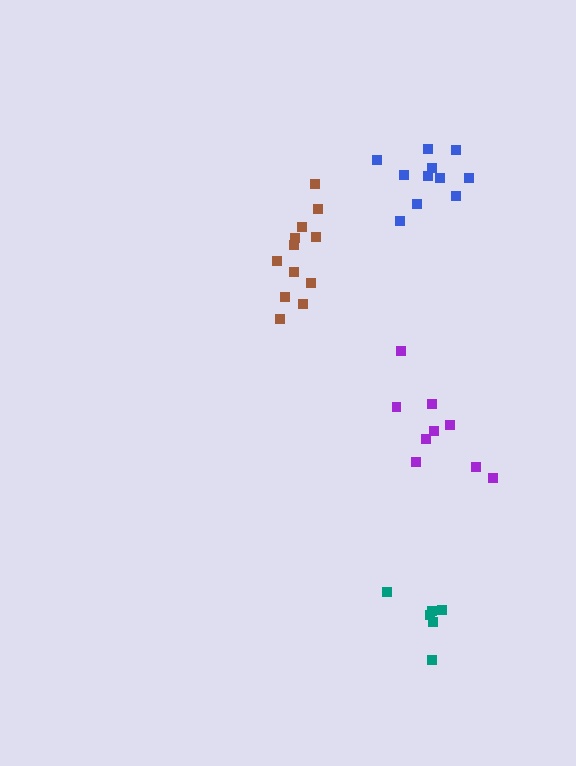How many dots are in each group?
Group 1: 12 dots, Group 2: 11 dots, Group 3: 9 dots, Group 4: 6 dots (38 total).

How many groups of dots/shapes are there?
There are 4 groups.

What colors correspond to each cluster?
The clusters are colored: brown, blue, purple, teal.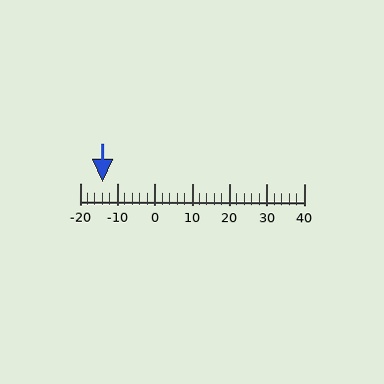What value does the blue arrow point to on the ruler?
The blue arrow points to approximately -14.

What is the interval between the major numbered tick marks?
The major tick marks are spaced 10 units apart.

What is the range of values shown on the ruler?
The ruler shows values from -20 to 40.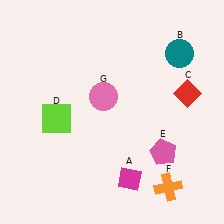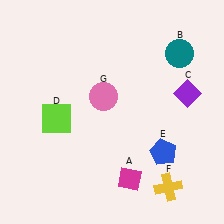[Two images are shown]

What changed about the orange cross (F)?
In Image 1, F is orange. In Image 2, it changed to yellow.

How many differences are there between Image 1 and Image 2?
There are 3 differences between the two images.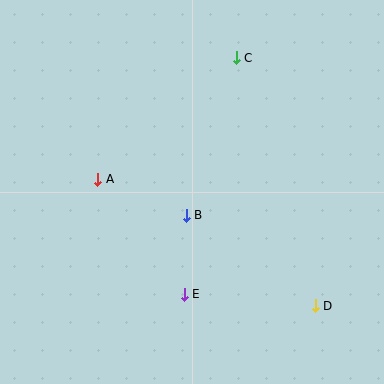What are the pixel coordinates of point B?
Point B is at (186, 215).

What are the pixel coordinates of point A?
Point A is at (98, 179).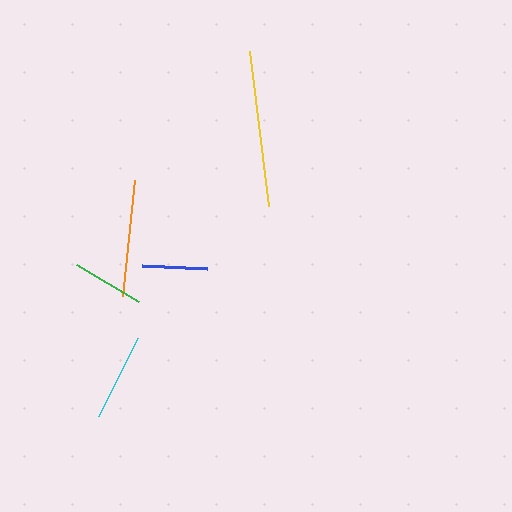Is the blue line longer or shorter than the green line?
The green line is longer than the blue line.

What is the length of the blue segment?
The blue segment is approximately 65 pixels long.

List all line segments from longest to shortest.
From longest to shortest: yellow, orange, cyan, green, blue.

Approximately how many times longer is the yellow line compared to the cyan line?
The yellow line is approximately 1.8 times the length of the cyan line.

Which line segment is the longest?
The yellow line is the longest at approximately 156 pixels.